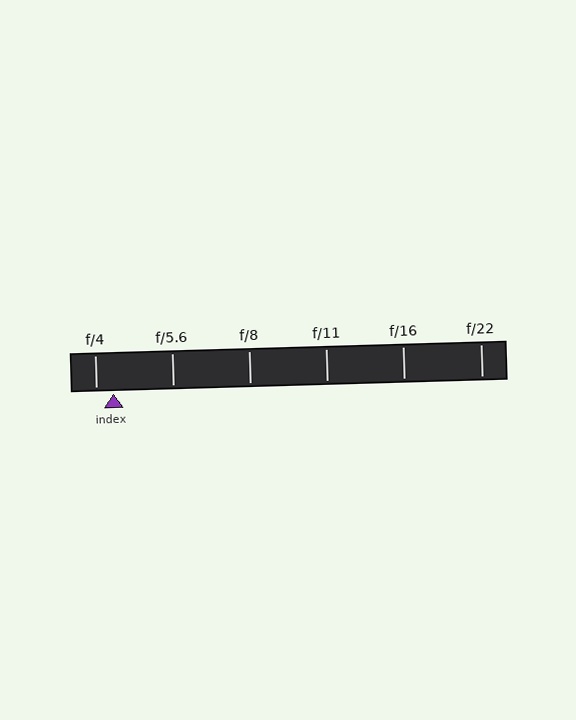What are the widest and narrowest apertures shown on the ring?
The widest aperture shown is f/4 and the narrowest is f/22.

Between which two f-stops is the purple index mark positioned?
The index mark is between f/4 and f/5.6.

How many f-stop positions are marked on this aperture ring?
There are 6 f-stop positions marked.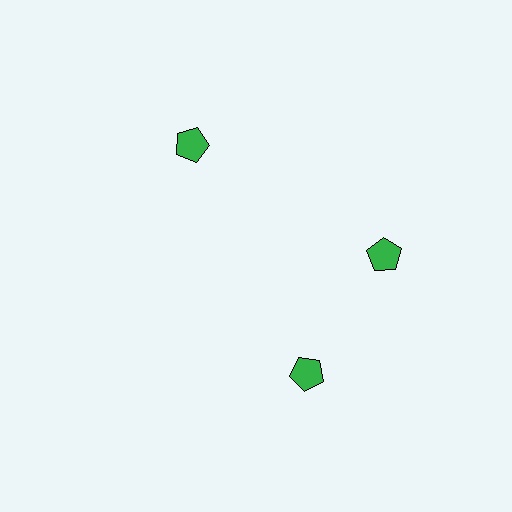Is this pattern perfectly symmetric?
No. The 3 green pentagons are arranged in a ring, but one element near the 7 o'clock position is rotated out of alignment along the ring, breaking the 3-fold rotational symmetry.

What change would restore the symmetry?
The symmetry would be restored by rotating it back into even spacing with its neighbors so that all 3 pentagons sit at equal angles and equal distance from the center.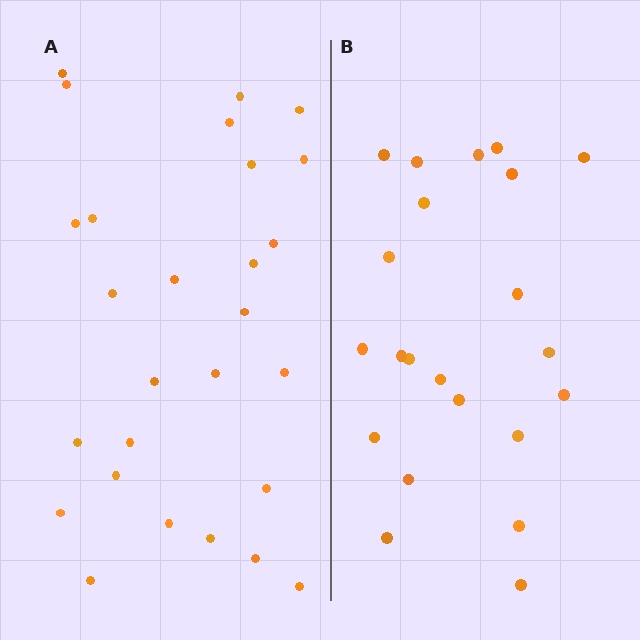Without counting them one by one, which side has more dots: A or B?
Region A (the left region) has more dots.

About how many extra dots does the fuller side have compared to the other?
Region A has about 5 more dots than region B.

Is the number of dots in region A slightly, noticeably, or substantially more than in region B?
Region A has only slightly more — the two regions are fairly close. The ratio is roughly 1.2 to 1.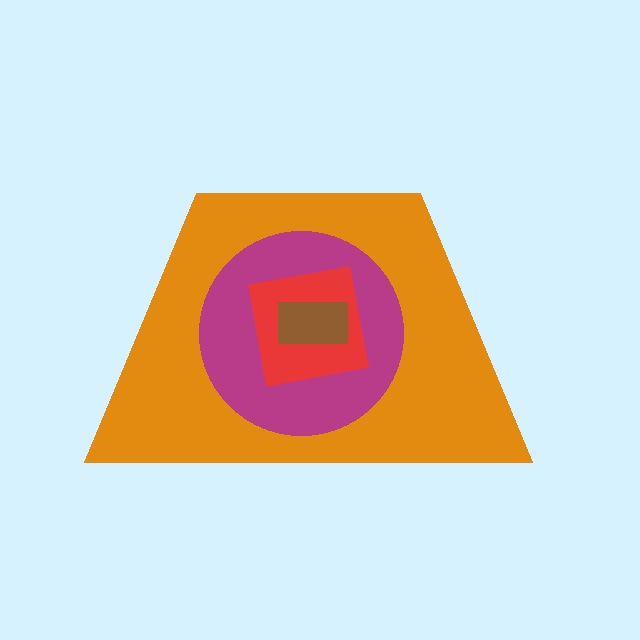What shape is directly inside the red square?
The brown rectangle.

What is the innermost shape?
The brown rectangle.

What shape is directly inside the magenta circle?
The red square.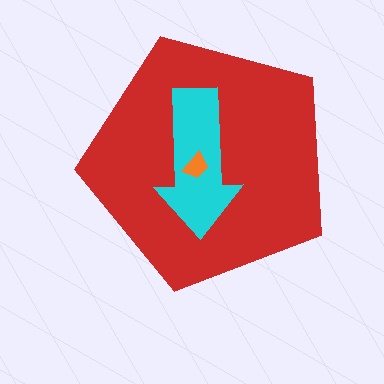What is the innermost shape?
The orange trapezoid.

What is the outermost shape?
The red pentagon.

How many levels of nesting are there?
3.